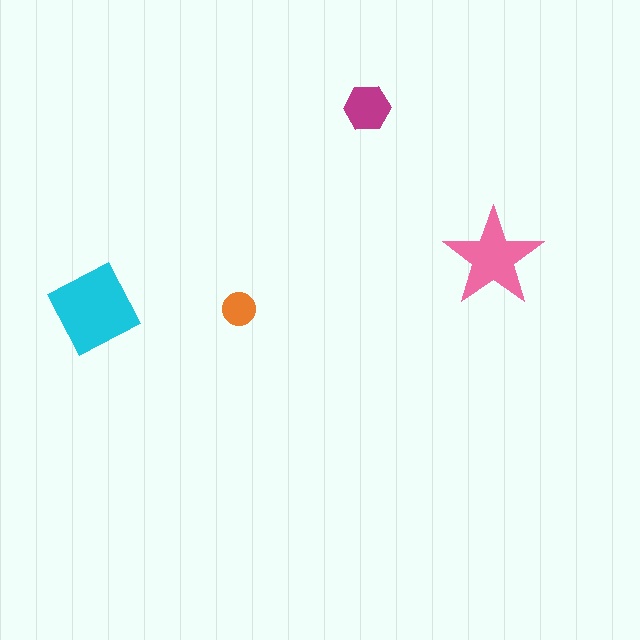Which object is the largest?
The cyan diamond.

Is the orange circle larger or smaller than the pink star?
Smaller.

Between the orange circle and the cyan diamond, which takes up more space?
The cyan diamond.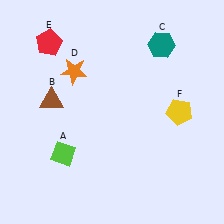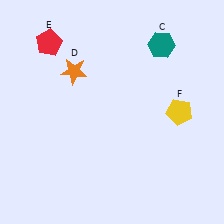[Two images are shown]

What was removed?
The lime diamond (A), the brown triangle (B) were removed in Image 2.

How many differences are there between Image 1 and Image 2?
There are 2 differences between the two images.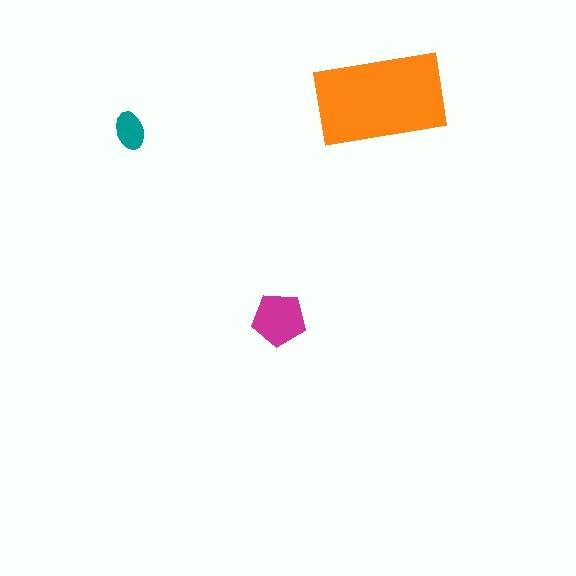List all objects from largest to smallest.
The orange rectangle, the magenta pentagon, the teal ellipse.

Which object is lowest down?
The magenta pentagon is bottommost.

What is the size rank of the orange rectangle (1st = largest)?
1st.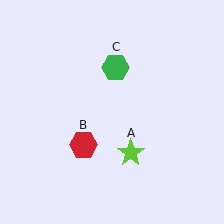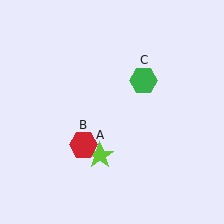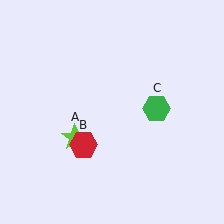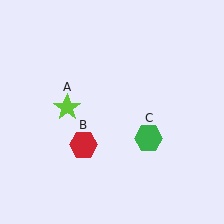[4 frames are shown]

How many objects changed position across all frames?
2 objects changed position: lime star (object A), green hexagon (object C).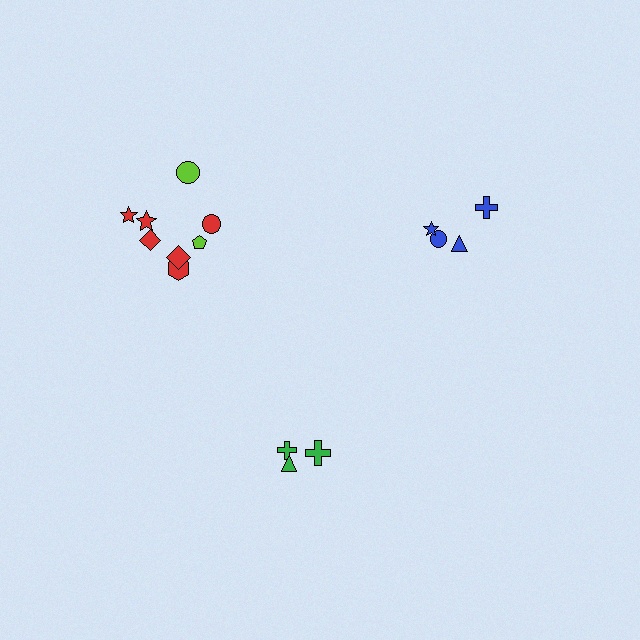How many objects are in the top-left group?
There are 8 objects.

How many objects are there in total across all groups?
There are 15 objects.